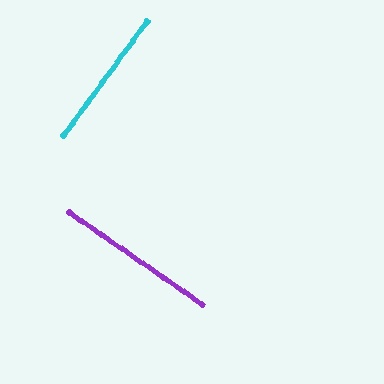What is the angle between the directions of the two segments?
Approximately 88 degrees.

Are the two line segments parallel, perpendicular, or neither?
Perpendicular — they meet at approximately 88°.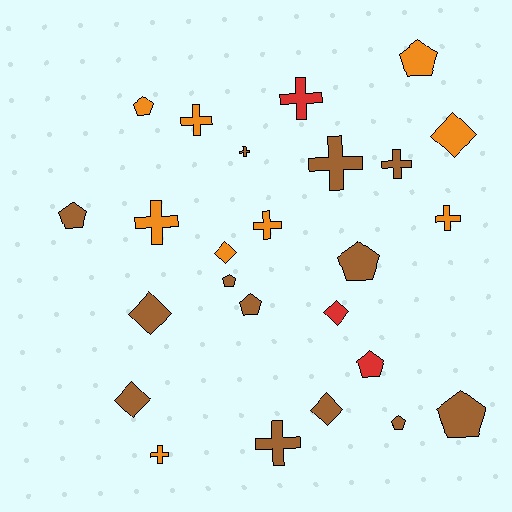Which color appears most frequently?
Brown, with 13 objects.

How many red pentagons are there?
There is 1 red pentagon.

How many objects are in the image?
There are 25 objects.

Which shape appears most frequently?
Cross, with 10 objects.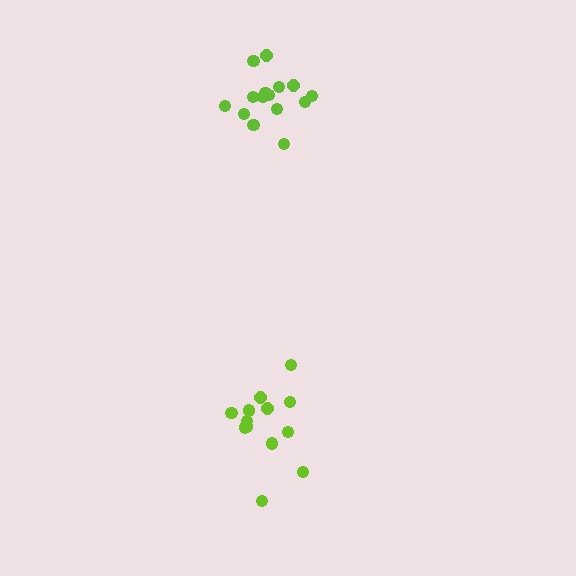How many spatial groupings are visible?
There are 2 spatial groupings.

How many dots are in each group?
Group 1: 14 dots, Group 2: 15 dots (29 total).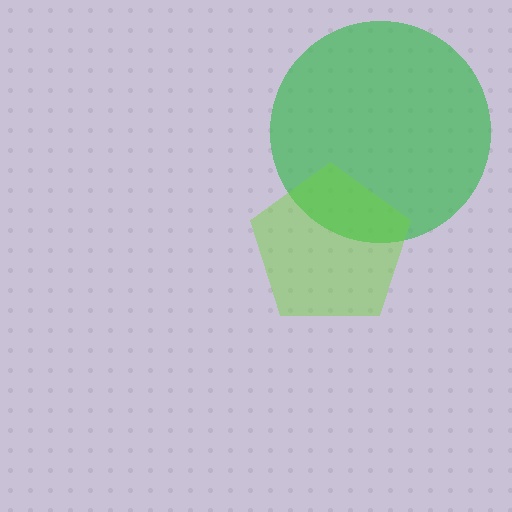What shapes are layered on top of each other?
The layered shapes are: a green circle, a lime pentagon.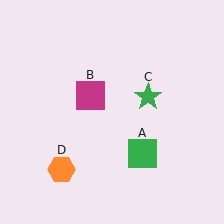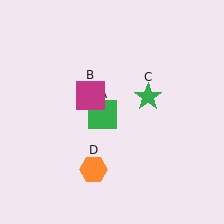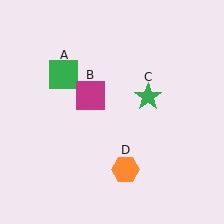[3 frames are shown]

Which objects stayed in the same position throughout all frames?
Magenta square (object B) and green star (object C) remained stationary.